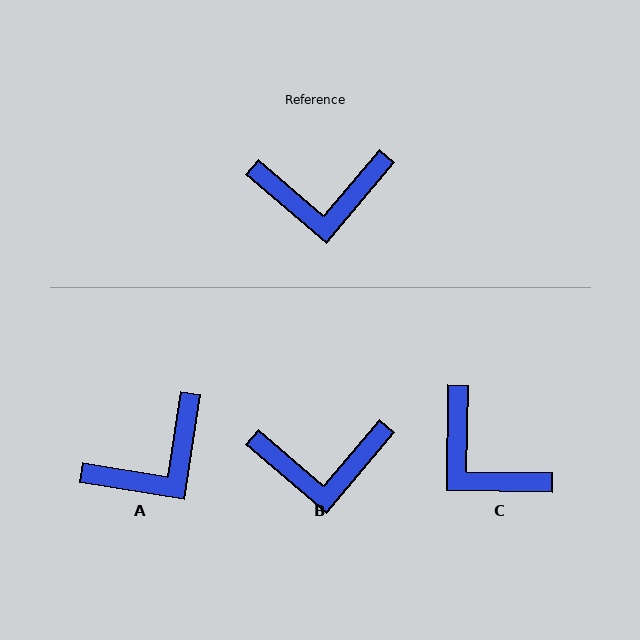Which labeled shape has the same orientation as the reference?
B.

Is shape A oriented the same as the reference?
No, it is off by about 31 degrees.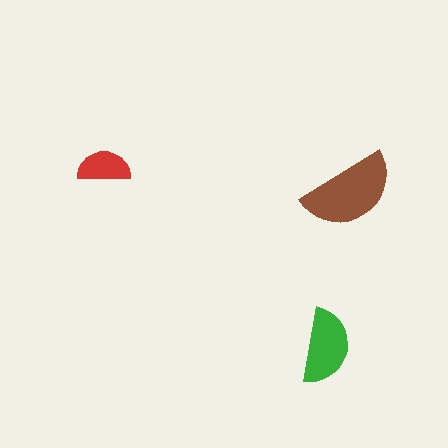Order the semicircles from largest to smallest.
the brown one, the green one, the red one.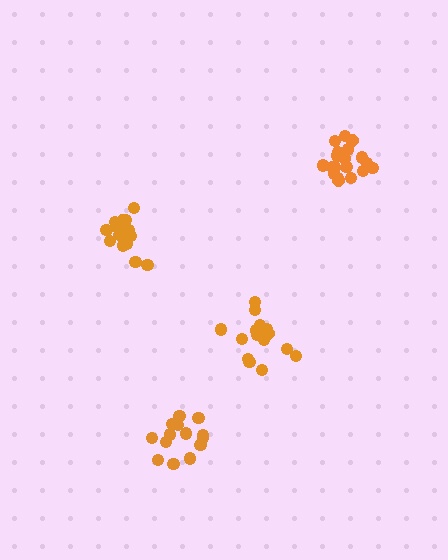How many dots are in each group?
Group 1: 16 dots, Group 2: 14 dots, Group 3: 15 dots, Group 4: 19 dots (64 total).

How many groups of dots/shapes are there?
There are 4 groups.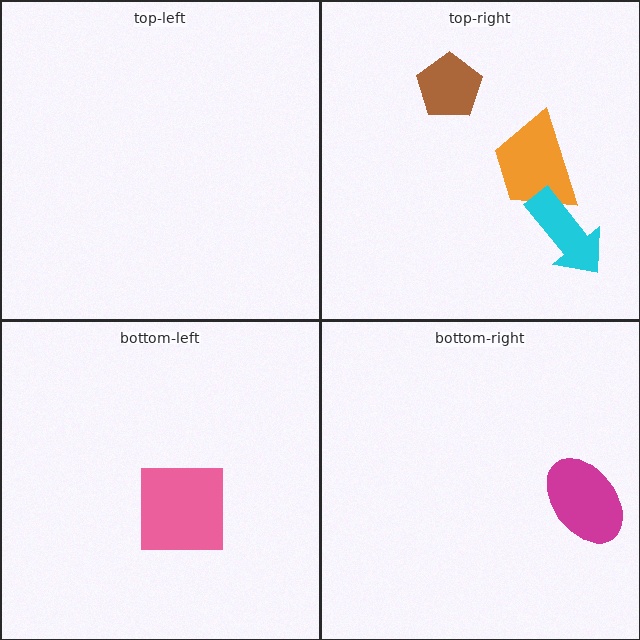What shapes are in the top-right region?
The orange trapezoid, the brown pentagon, the cyan arrow.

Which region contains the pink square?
The bottom-left region.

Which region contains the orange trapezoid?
The top-right region.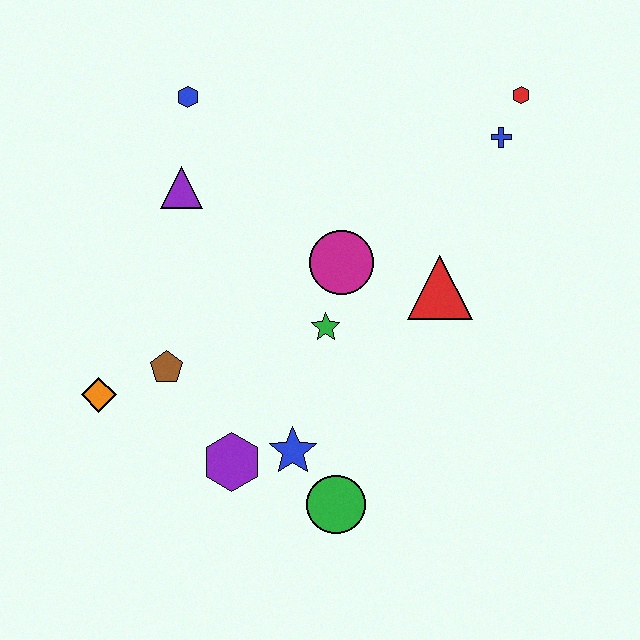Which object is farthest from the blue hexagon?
The green circle is farthest from the blue hexagon.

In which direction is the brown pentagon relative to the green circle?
The brown pentagon is to the left of the green circle.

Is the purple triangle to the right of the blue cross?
No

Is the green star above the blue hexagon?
No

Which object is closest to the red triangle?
The magenta circle is closest to the red triangle.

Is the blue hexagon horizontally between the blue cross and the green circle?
No